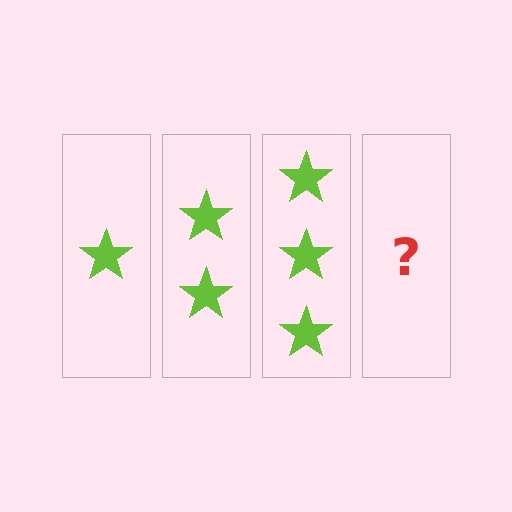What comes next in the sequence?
The next element should be 4 stars.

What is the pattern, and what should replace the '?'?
The pattern is that each step adds one more star. The '?' should be 4 stars.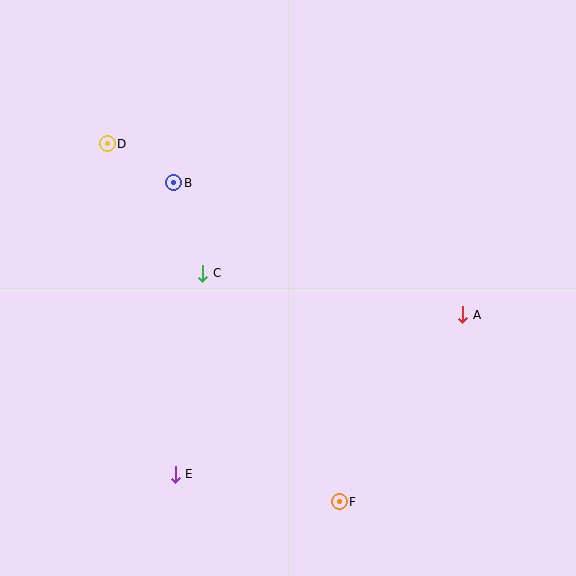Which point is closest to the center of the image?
Point C at (203, 273) is closest to the center.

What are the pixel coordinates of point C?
Point C is at (203, 273).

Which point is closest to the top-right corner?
Point A is closest to the top-right corner.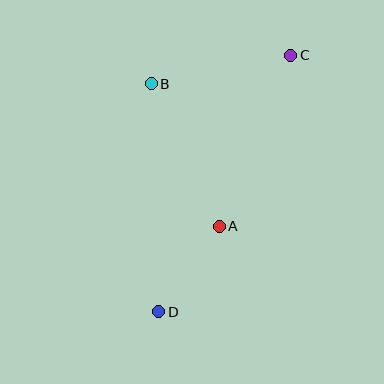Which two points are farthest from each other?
Points C and D are farthest from each other.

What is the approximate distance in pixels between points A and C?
The distance between A and C is approximately 185 pixels.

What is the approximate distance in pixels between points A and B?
The distance between A and B is approximately 158 pixels.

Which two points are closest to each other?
Points A and D are closest to each other.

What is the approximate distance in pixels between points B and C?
The distance between B and C is approximately 143 pixels.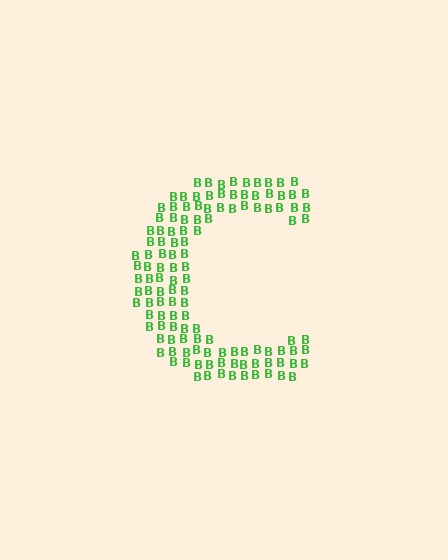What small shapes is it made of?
It is made of small letter B's.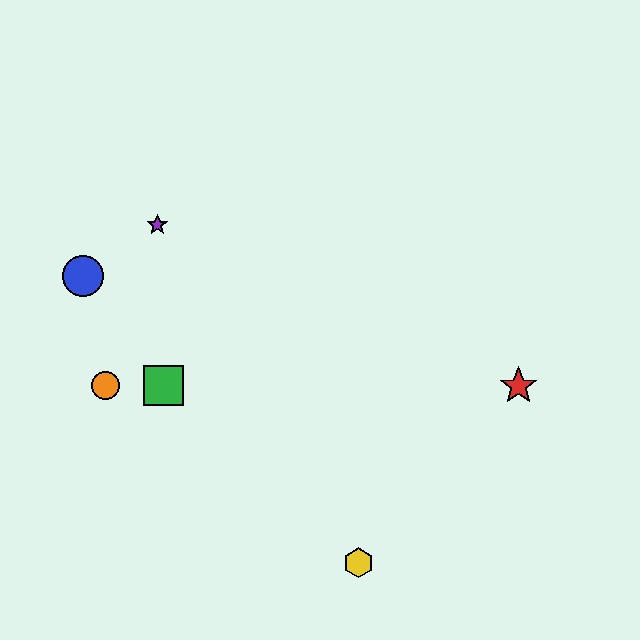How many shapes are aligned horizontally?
3 shapes (the red star, the green square, the orange circle) are aligned horizontally.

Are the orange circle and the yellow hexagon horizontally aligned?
No, the orange circle is at y≈386 and the yellow hexagon is at y≈563.